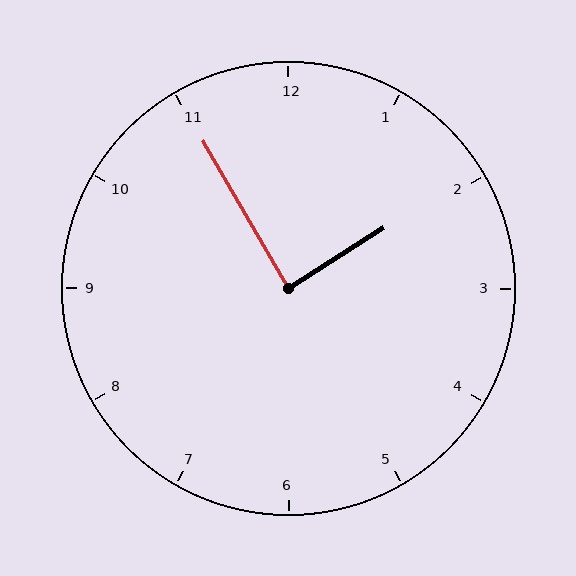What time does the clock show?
1:55.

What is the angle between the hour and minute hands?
Approximately 88 degrees.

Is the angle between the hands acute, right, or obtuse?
It is right.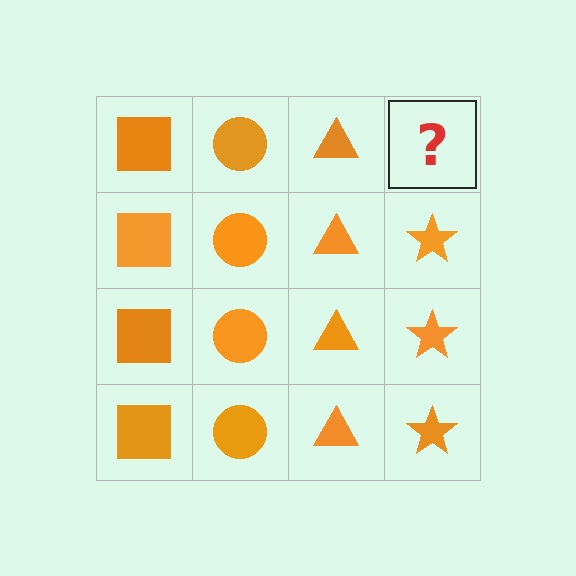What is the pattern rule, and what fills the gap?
The rule is that each column has a consistent shape. The gap should be filled with an orange star.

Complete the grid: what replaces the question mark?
The question mark should be replaced with an orange star.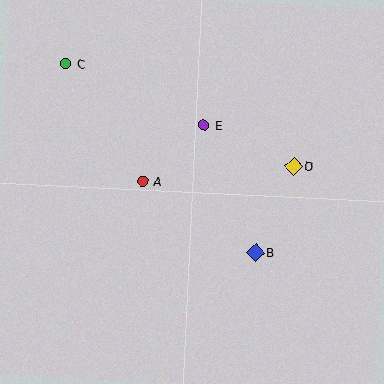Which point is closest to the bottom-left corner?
Point A is closest to the bottom-left corner.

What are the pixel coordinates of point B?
Point B is at (255, 253).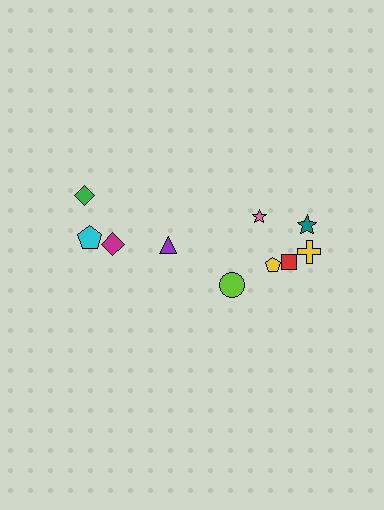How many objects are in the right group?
There are 6 objects.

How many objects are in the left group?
There are 4 objects.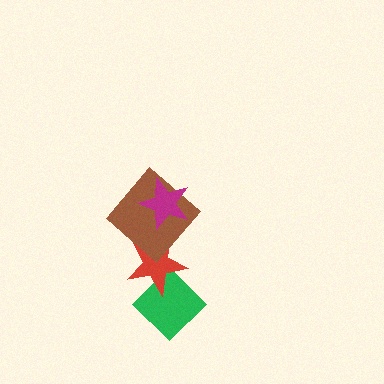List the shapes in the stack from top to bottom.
From top to bottom: the magenta star, the brown diamond, the red star, the green diamond.